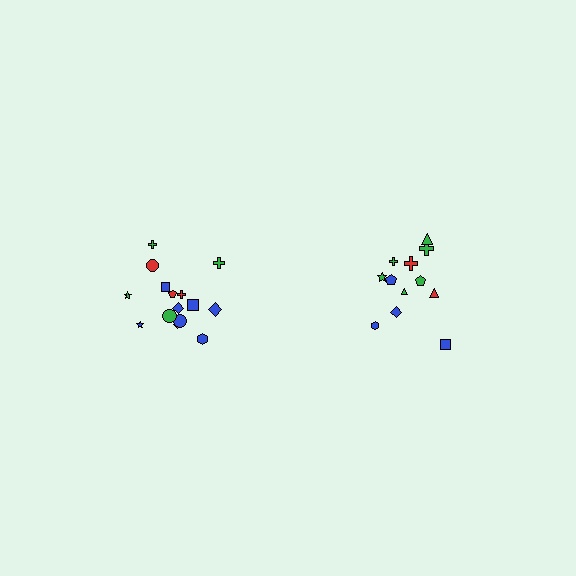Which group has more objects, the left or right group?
The left group.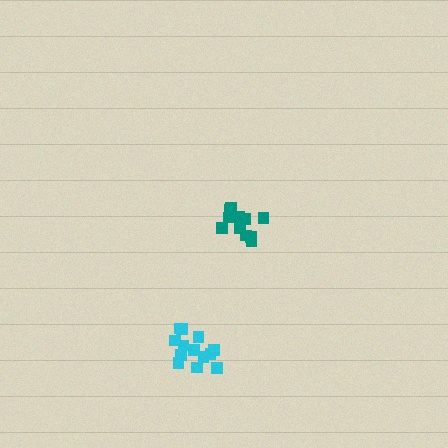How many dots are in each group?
Group 1: 13 dots, Group 2: 11 dots (24 total).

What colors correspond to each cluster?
The clusters are colored: cyan, teal.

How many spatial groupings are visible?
There are 2 spatial groupings.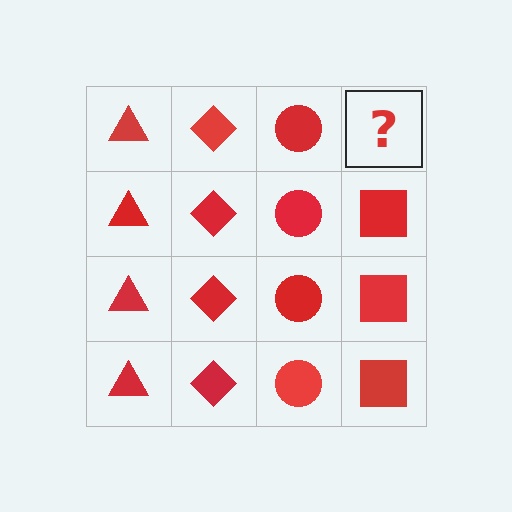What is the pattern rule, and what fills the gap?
The rule is that each column has a consistent shape. The gap should be filled with a red square.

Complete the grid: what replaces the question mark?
The question mark should be replaced with a red square.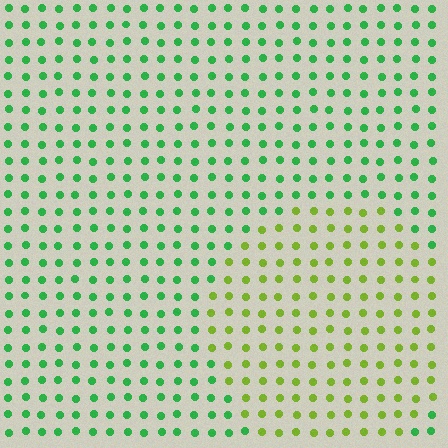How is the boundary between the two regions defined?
The boundary is defined purely by a slight shift in hue (about 47 degrees). Spacing, size, and orientation are identical on both sides.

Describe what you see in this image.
The image is filled with small green elements in a uniform arrangement. A circle-shaped region is visible where the elements are tinted to a slightly different hue, forming a subtle color boundary.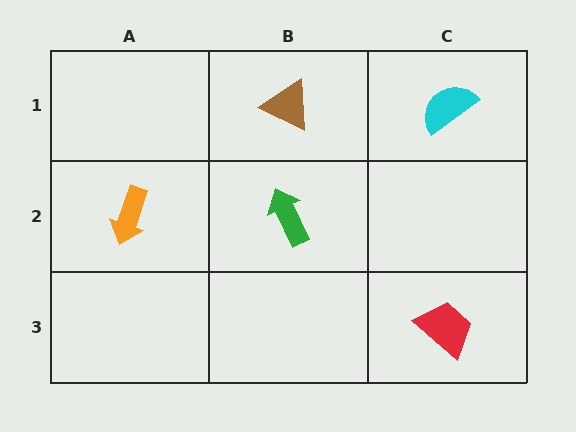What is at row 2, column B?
A green arrow.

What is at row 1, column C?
A cyan semicircle.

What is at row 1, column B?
A brown triangle.